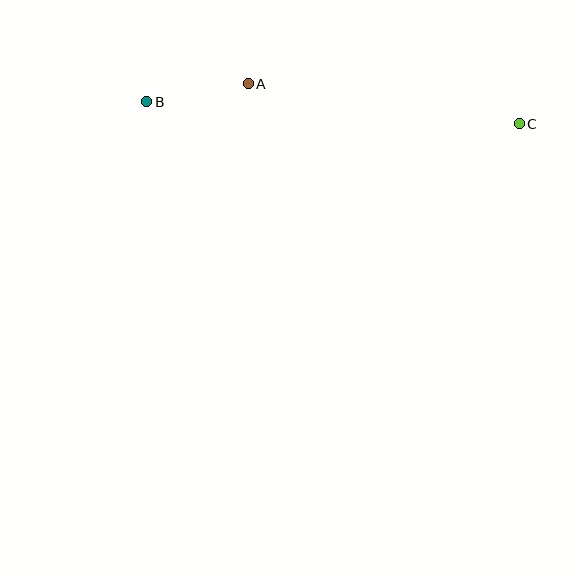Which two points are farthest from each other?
Points B and C are farthest from each other.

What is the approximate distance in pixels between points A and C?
The distance between A and C is approximately 274 pixels.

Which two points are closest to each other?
Points A and B are closest to each other.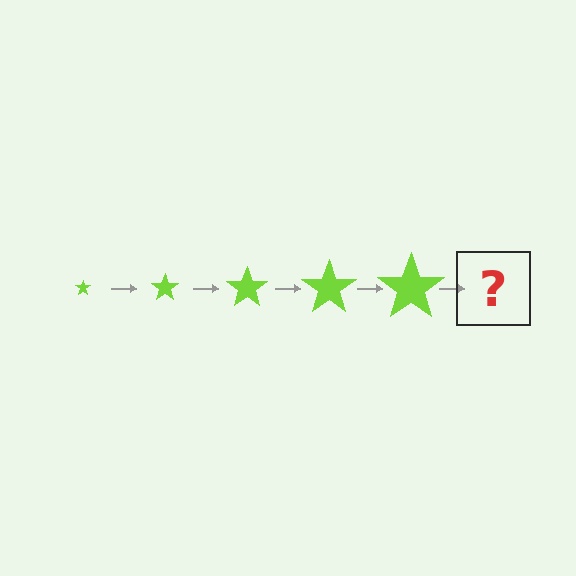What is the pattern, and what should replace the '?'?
The pattern is that the star gets progressively larger each step. The '?' should be a lime star, larger than the previous one.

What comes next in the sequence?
The next element should be a lime star, larger than the previous one.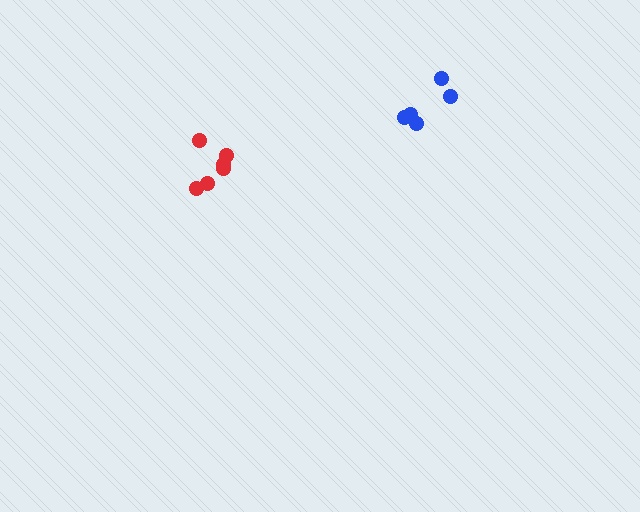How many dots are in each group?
Group 1: 5 dots, Group 2: 6 dots (11 total).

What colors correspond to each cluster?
The clusters are colored: blue, red.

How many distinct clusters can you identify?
There are 2 distinct clusters.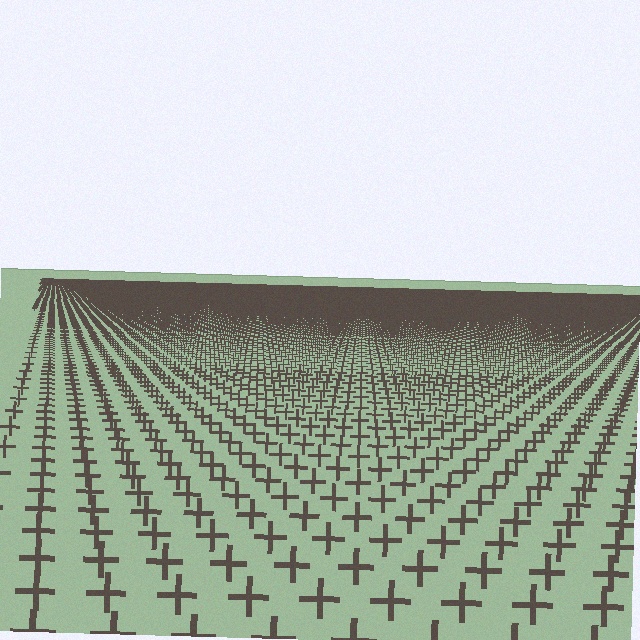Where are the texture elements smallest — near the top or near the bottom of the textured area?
Near the top.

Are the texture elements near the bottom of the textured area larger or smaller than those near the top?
Larger. Near the bottom, elements are closer to the viewer and appear at a bigger on-screen size.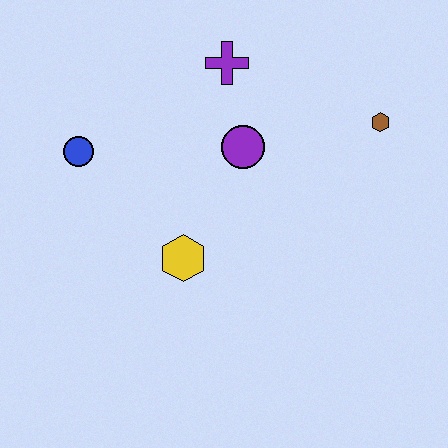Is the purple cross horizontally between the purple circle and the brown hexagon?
No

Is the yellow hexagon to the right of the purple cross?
No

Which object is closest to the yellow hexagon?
The purple circle is closest to the yellow hexagon.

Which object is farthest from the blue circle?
The brown hexagon is farthest from the blue circle.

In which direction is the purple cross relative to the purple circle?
The purple cross is above the purple circle.